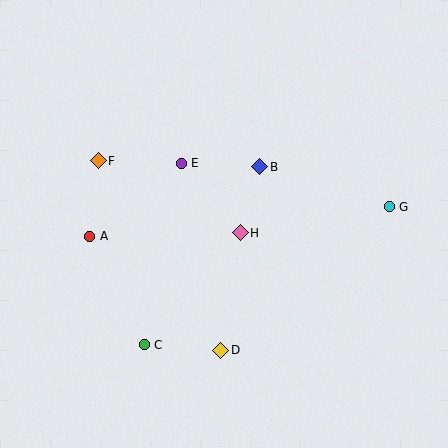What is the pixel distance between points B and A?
The distance between B and A is 183 pixels.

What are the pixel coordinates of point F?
Point F is at (98, 161).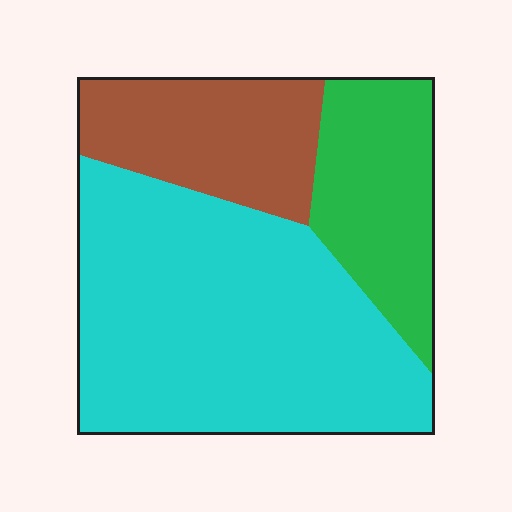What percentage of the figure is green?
Green covers 21% of the figure.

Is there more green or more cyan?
Cyan.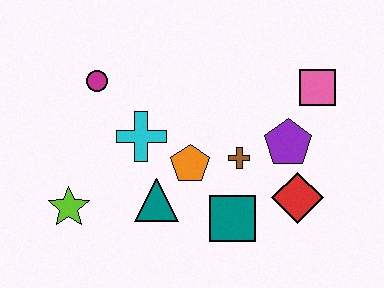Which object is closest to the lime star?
The teal triangle is closest to the lime star.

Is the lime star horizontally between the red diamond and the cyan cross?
No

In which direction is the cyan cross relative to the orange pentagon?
The cyan cross is to the left of the orange pentagon.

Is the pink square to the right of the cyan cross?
Yes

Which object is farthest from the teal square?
The magenta circle is farthest from the teal square.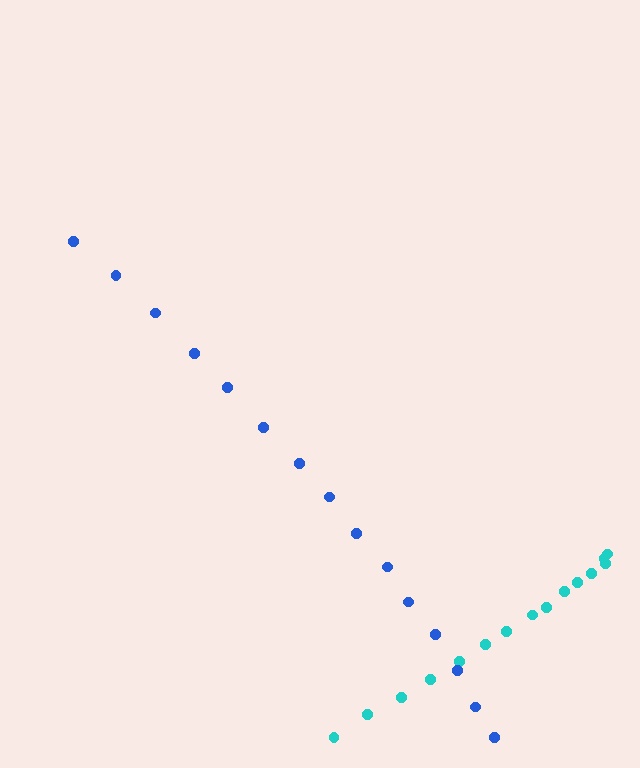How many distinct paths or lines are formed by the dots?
There are 2 distinct paths.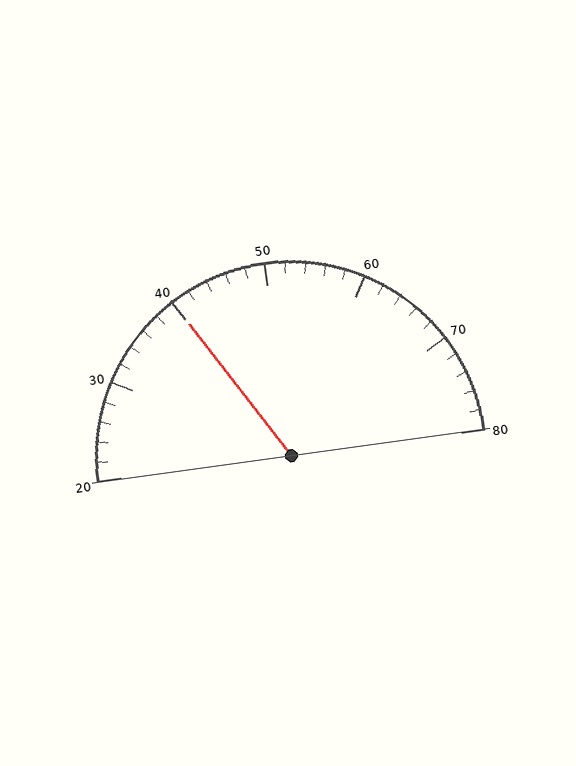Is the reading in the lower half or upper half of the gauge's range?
The reading is in the lower half of the range (20 to 80).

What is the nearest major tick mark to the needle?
The nearest major tick mark is 40.